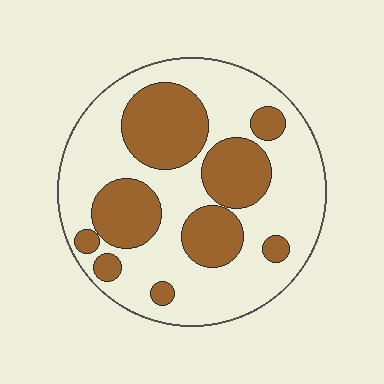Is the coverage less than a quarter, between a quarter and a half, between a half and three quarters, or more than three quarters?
Between a quarter and a half.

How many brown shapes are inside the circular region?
9.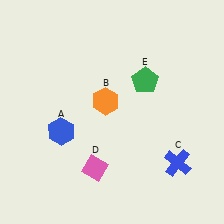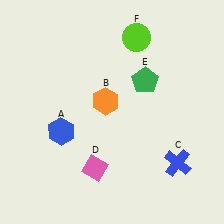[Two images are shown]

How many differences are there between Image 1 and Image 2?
There is 1 difference between the two images.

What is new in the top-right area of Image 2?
A lime circle (F) was added in the top-right area of Image 2.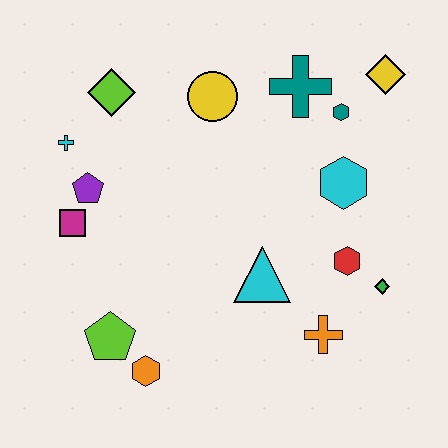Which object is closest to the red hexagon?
The green diamond is closest to the red hexagon.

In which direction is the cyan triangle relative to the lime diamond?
The cyan triangle is below the lime diamond.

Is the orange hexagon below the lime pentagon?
Yes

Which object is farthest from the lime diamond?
The green diamond is farthest from the lime diamond.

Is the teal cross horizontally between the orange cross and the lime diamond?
Yes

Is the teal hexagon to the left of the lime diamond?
No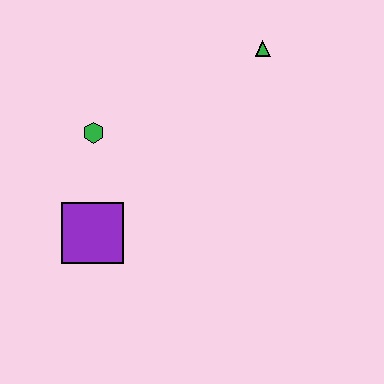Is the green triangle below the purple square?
No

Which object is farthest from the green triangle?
The purple square is farthest from the green triangle.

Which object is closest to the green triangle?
The green hexagon is closest to the green triangle.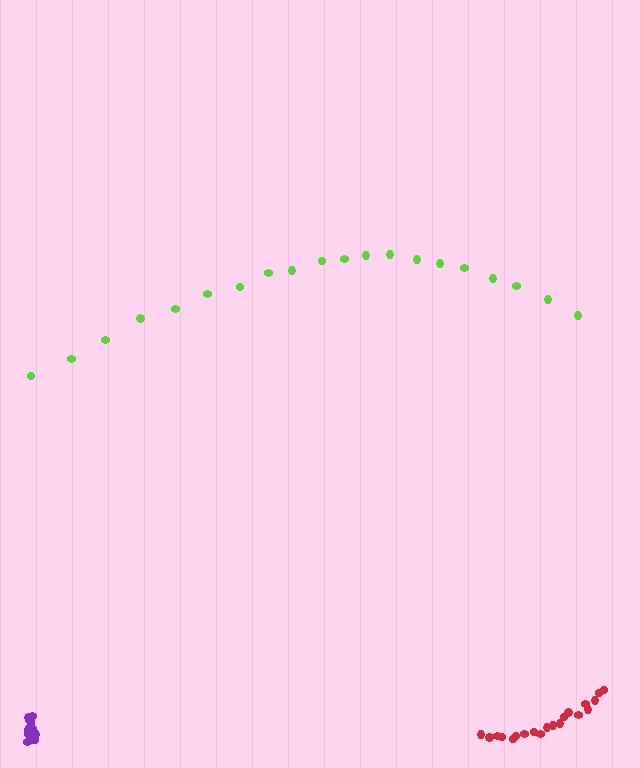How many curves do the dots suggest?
There are 3 distinct paths.